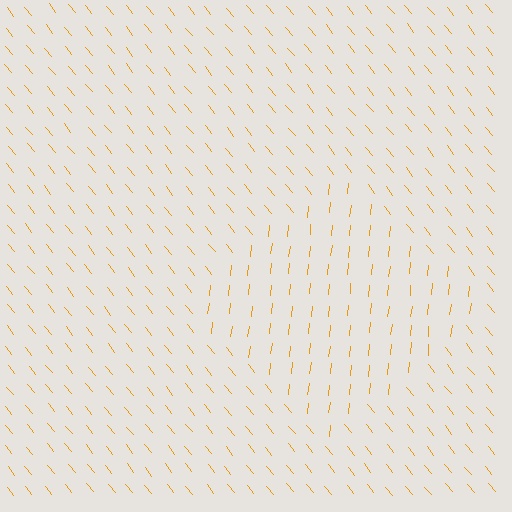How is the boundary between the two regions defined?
The boundary is defined purely by a change in line orientation (approximately 45 degrees difference). All lines are the same color and thickness.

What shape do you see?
I see a diamond.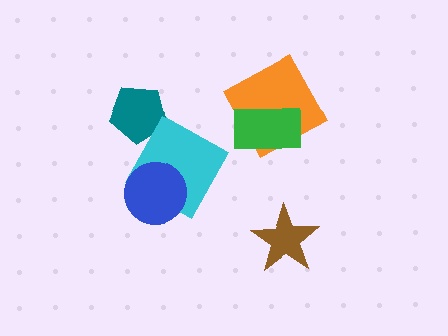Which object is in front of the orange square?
The green rectangle is in front of the orange square.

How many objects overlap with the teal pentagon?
0 objects overlap with the teal pentagon.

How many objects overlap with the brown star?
0 objects overlap with the brown star.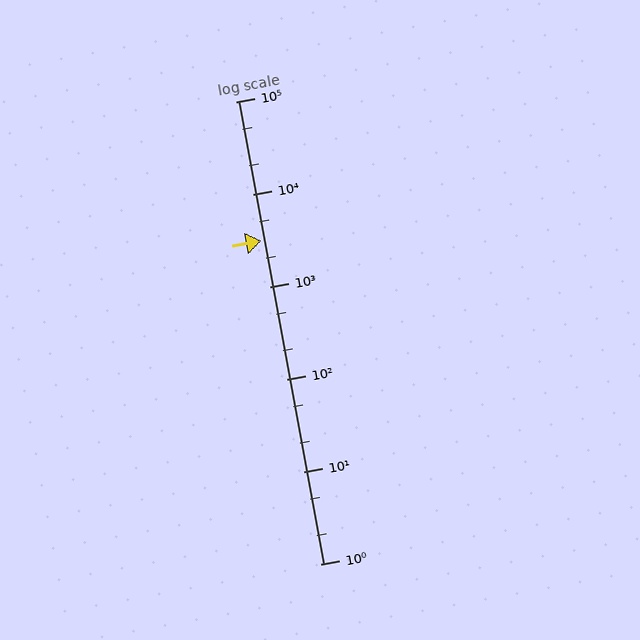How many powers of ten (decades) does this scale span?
The scale spans 5 decades, from 1 to 100000.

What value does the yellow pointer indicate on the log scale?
The pointer indicates approximately 3100.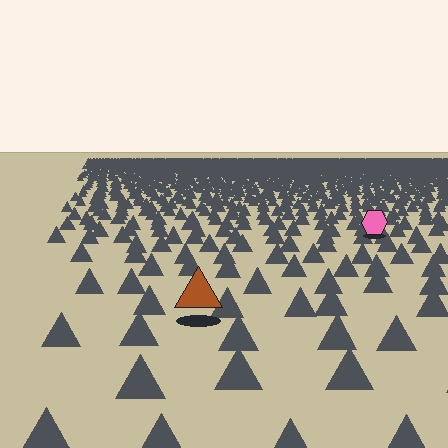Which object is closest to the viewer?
The brown triangle is closest. The texture marks near it are larger and more spread out.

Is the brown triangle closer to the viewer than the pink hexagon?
Yes. The brown triangle is closer — you can tell from the texture gradient: the ground texture is coarser near it.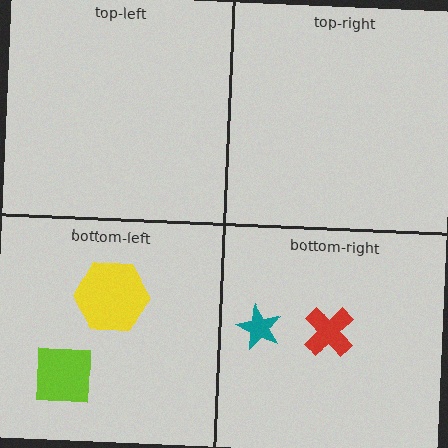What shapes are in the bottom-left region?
The lime square, the yellow hexagon.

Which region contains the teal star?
The bottom-right region.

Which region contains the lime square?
The bottom-left region.